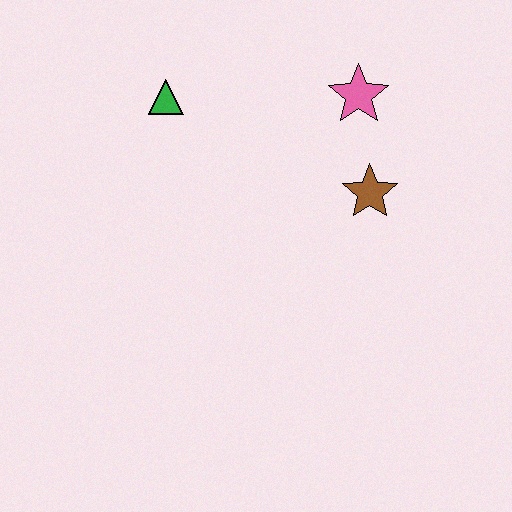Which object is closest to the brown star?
The pink star is closest to the brown star.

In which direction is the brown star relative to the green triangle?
The brown star is to the right of the green triangle.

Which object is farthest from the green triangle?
The brown star is farthest from the green triangle.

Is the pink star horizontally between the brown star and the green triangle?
Yes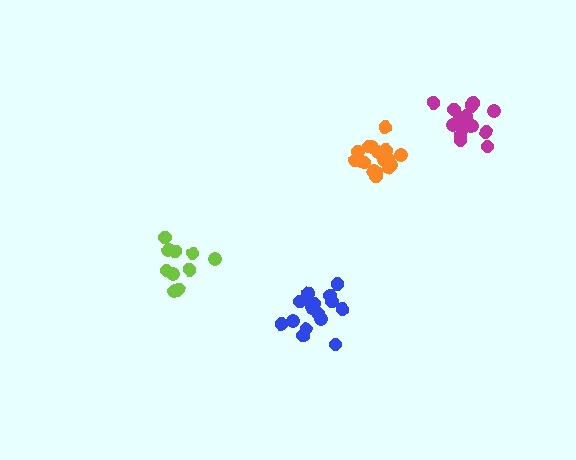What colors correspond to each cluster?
The clusters are colored: blue, orange, lime, magenta.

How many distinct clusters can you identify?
There are 4 distinct clusters.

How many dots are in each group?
Group 1: 16 dots, Group 2: 17 dots, Group 3: 11 dots, Group 4: 17 dots (61 total).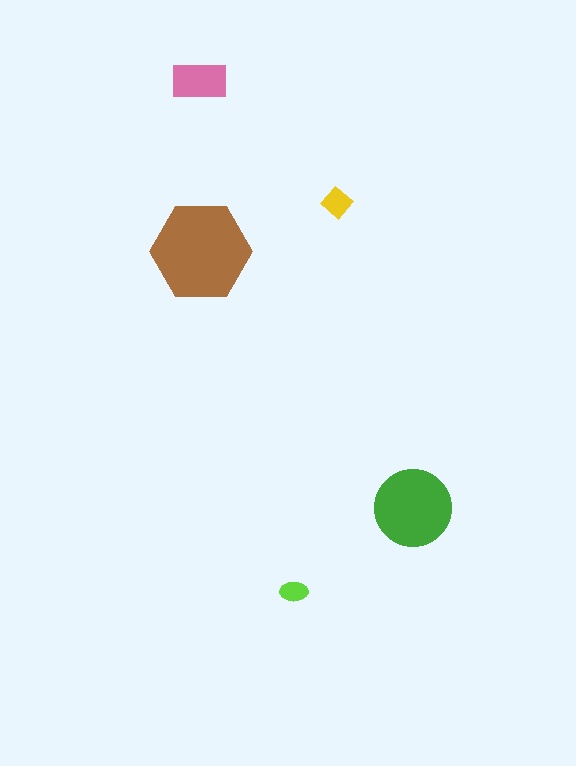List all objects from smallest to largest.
The lime ellipse, the yellow diamond, the pink rectangle, the green circle, the brown hexagon.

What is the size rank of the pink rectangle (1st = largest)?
3rd.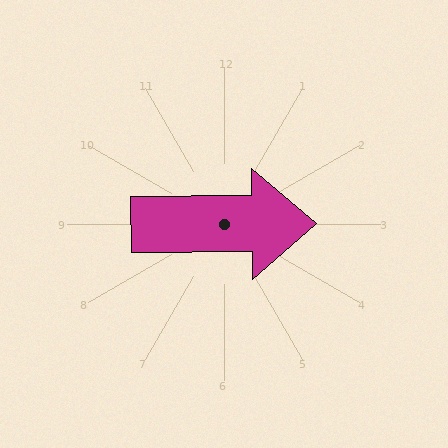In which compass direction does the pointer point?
East.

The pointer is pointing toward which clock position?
Roughly 3 o'clock.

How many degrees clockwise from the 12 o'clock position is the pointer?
Approximately 90 degrees.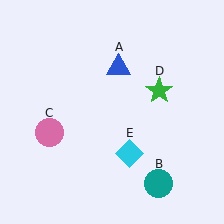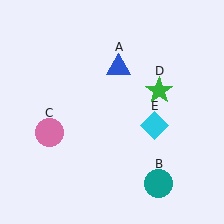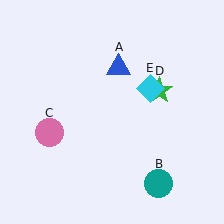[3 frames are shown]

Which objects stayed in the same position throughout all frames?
Blue triangle (object A) and teal circle (object B) and pink circle (object C) and green star (object D) remained stationary.